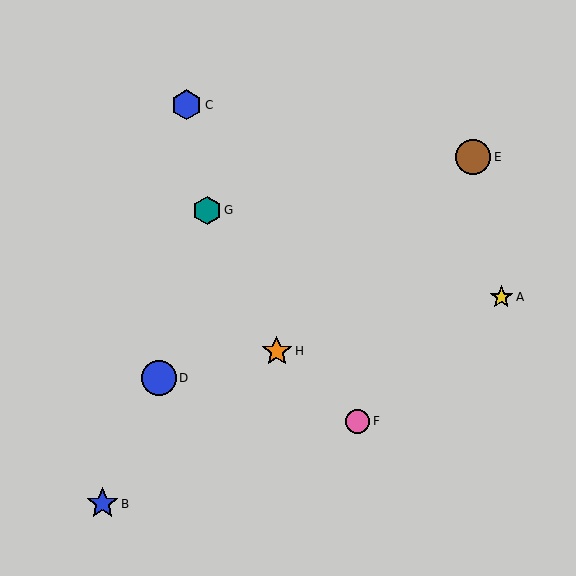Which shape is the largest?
The brown circle (labeled E) is the largest.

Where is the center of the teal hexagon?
The center of the teal hexagon is at (207, 210).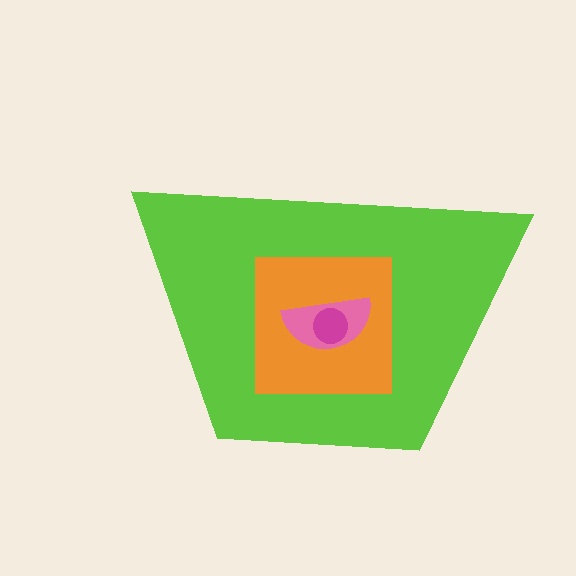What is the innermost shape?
The magenta circle.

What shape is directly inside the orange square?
The pink semicircle.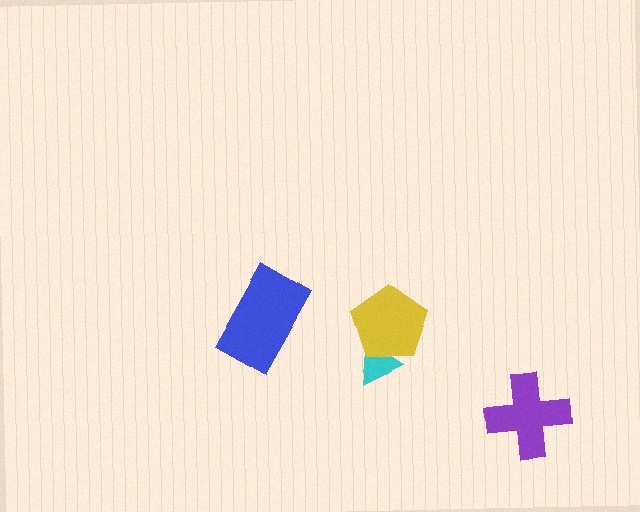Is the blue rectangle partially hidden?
No, no other shape covers it.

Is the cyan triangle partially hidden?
Yes, it is partially covered by another shape.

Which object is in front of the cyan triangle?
The yellow pentagon is in front of the cyan triangle.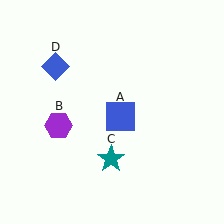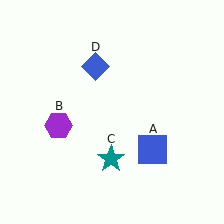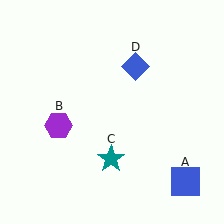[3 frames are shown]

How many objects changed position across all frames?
2 objects changed position: blue square (object A), blue diamond (object D).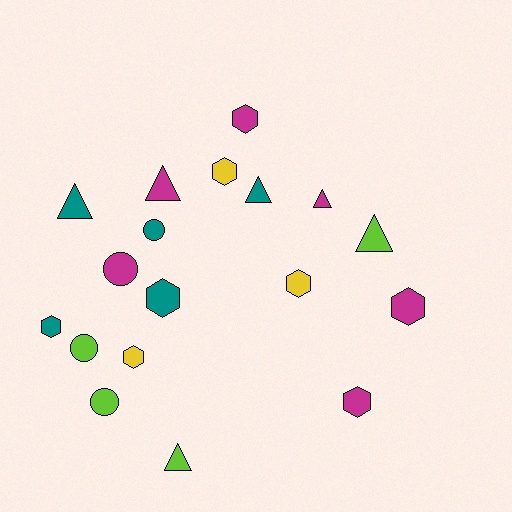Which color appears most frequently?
Magenta, with 6 objects.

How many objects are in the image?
There are 18 objects.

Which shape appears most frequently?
Hexagon, with 8 objects.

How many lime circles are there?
There are 2 lime circles.